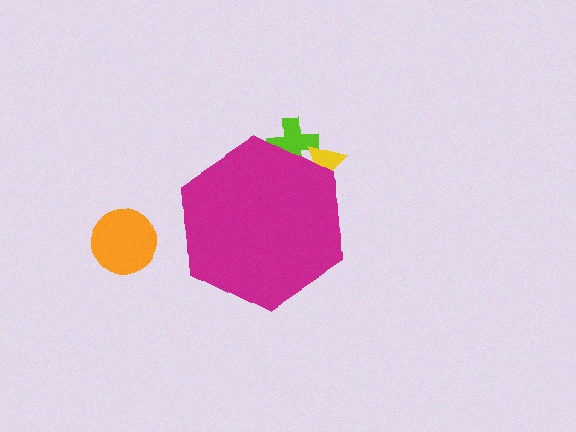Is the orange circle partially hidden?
No, the orange circle is fully visible.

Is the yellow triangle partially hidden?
Yes, the yellow triangle is partially hidden behind the magenta hexagon.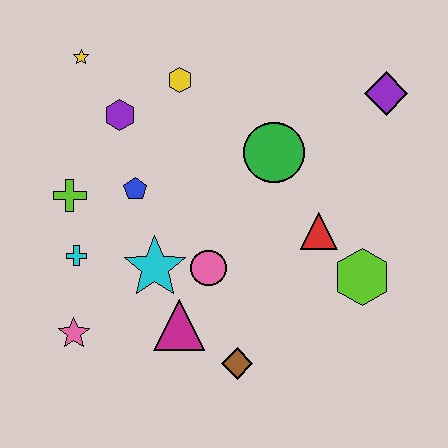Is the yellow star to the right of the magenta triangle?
No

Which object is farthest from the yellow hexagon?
The brown diamond is farthest from the yellow hexagon.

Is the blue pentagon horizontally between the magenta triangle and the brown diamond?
No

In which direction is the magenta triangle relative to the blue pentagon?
The magenta triangle is below the blue pentagon.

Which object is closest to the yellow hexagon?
The purple hexagon is closest to the yellow hexagon.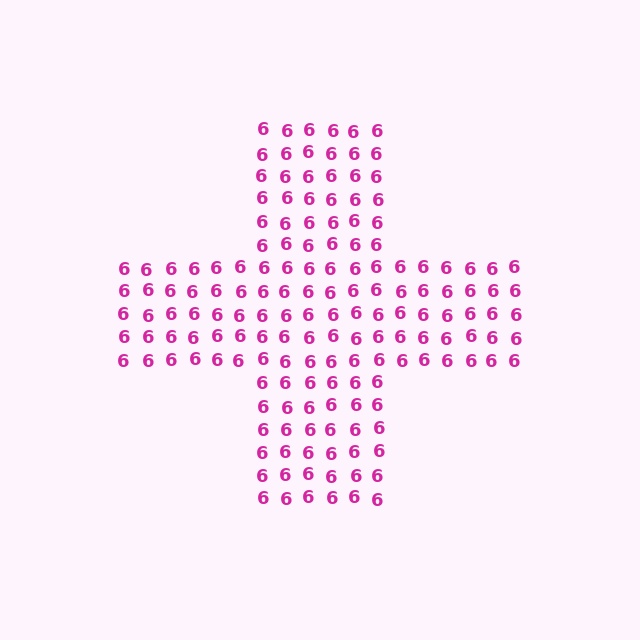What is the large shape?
The large shape is a cross.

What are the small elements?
The small elements are digit 6's.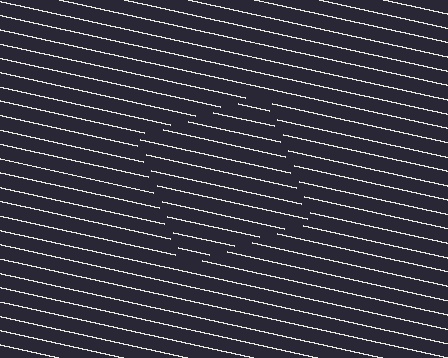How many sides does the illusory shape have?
4 sides — the line-ends trace a square.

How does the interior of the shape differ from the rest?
The interior of the shape contains the same grating, shifted by half a period — the contour is defined by the phase discontinuity where line-ends from the inner and outer gratings abut.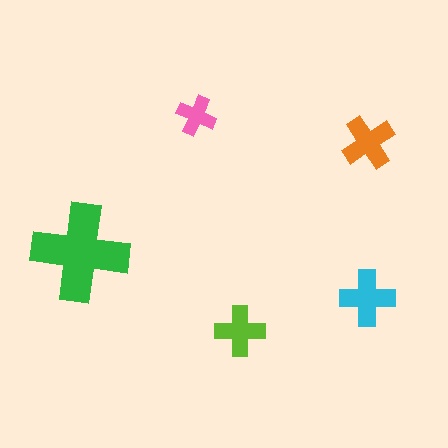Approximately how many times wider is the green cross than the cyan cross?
About 1.5 times wider.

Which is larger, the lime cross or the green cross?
The green one.